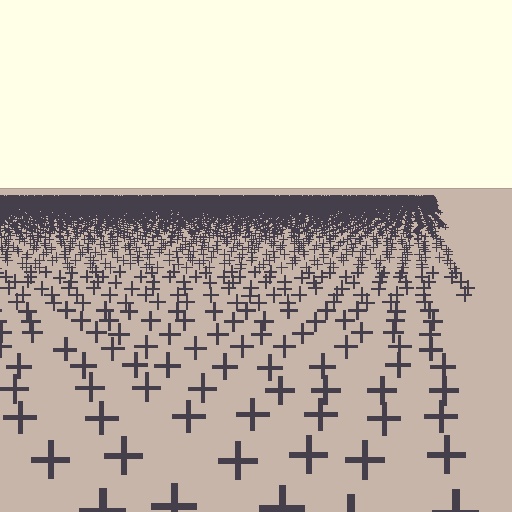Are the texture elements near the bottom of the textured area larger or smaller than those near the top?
Larger. Near the bottom, elements are closer to the viewer and appear at a bigger on-screen size.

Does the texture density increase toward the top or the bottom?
Density increases toward the top.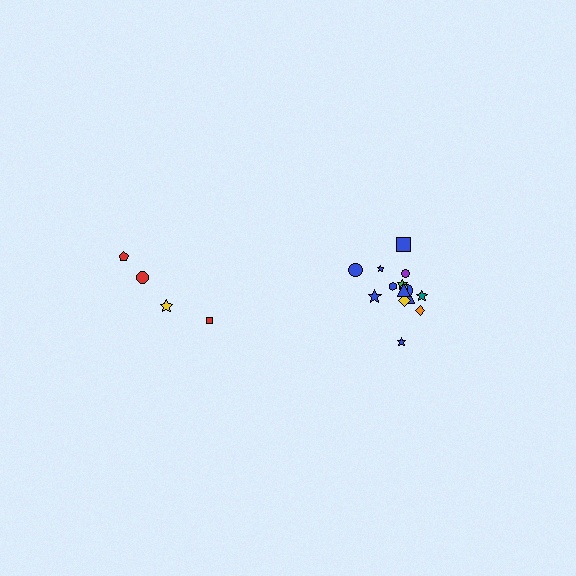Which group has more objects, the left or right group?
The right group.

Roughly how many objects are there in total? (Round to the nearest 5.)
Roughly 20 objects in total.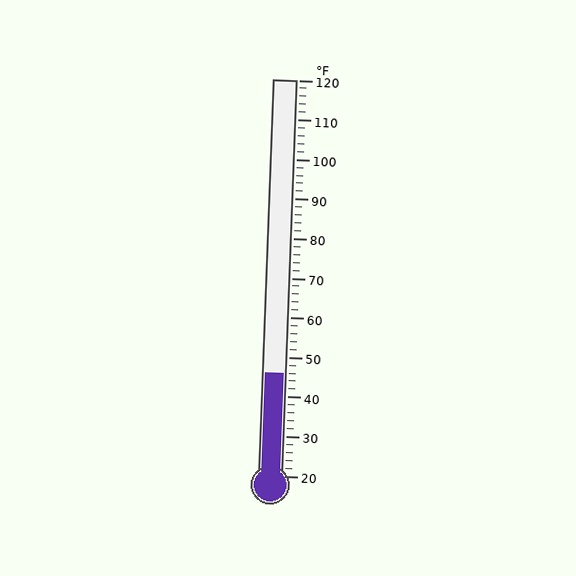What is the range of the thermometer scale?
The thermometer scale ranges from 20°F to 120°F.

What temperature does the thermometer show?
The thermometer shows approximately 46°F.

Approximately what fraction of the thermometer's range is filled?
The thermometer is filled to approximately 25% of its range.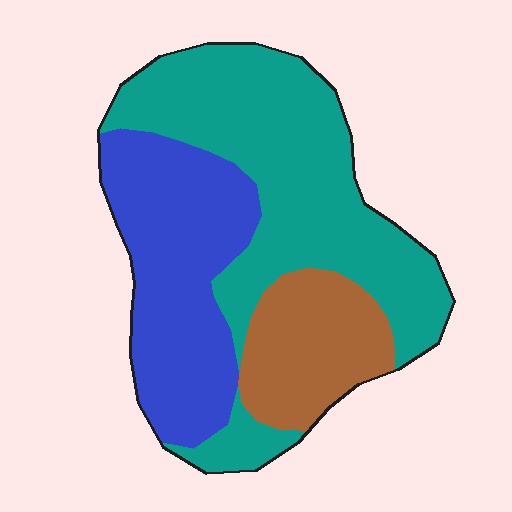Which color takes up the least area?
Brown, at roughly 20%.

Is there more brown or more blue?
Blue.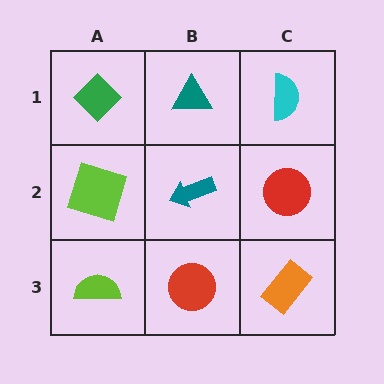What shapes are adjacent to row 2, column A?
A green diamond (row 1, column A), a lime semicircle (row 3, column A), a teal arrow (row 2, column B).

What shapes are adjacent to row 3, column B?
A teal arrow (row 2, column B), a lime semicircle (row 3, column A), an orange rectangle (row 3, column C).